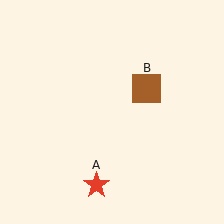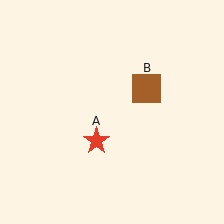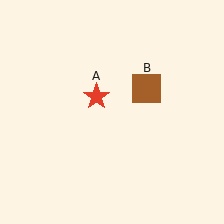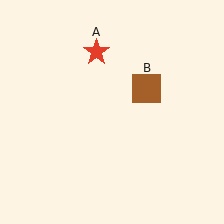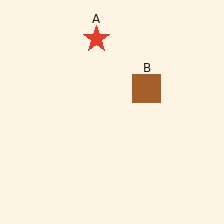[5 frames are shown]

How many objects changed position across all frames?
1 object changed position: red star (object A).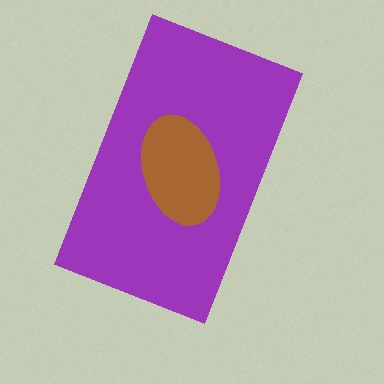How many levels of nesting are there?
2.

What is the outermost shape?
The purple rectangle.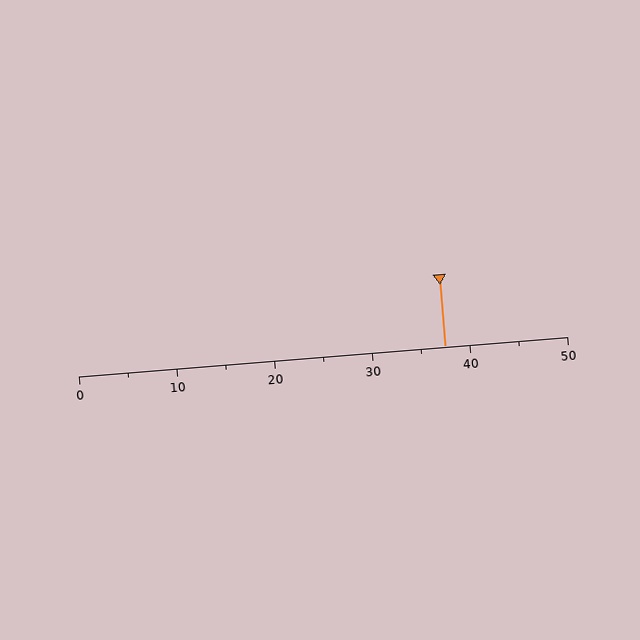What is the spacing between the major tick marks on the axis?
The major ticks are spaced 10 apart.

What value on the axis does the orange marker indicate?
The marker indicates approximately 37.5.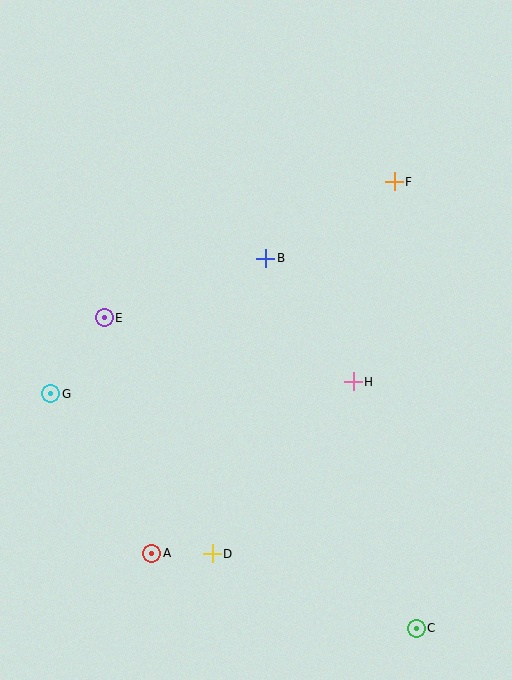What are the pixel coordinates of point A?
Point A is at (152, 553).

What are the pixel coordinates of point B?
Point B is at (266, 258).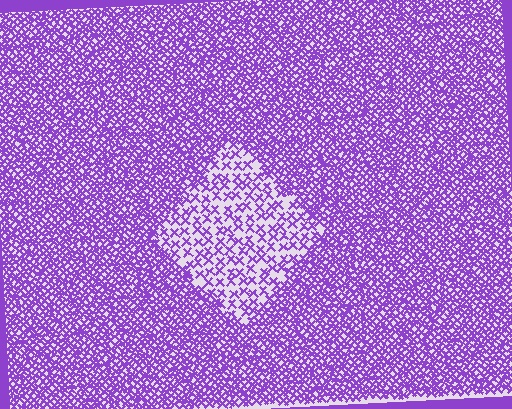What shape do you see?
I see a diamond.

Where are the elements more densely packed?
The elements are more densely packed outside the diamond boundary.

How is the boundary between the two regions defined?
The boundary is defined by a change in element density (approximately 2.5x ratio). All elements are the same color, size, and shape.